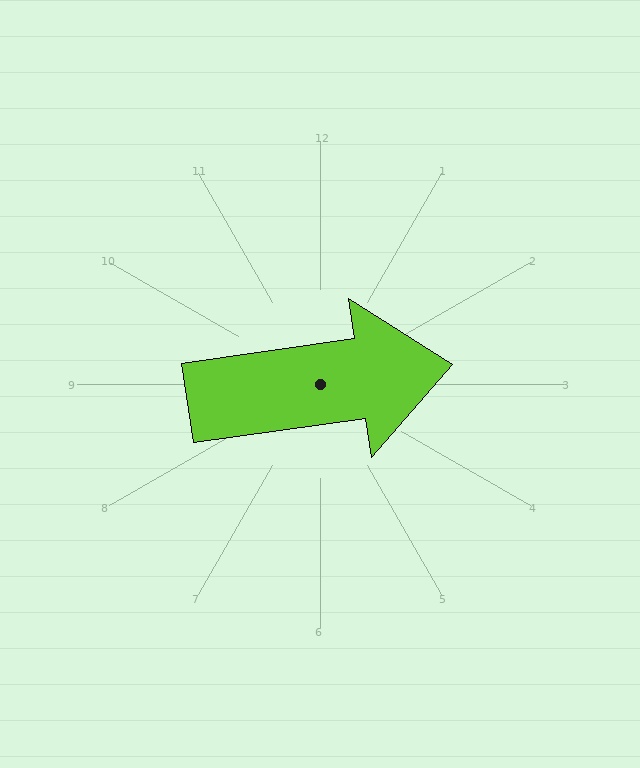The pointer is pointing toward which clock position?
Roughly 3 o'clock.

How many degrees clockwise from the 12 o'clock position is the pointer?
Approximately 82 degrees.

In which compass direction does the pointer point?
East.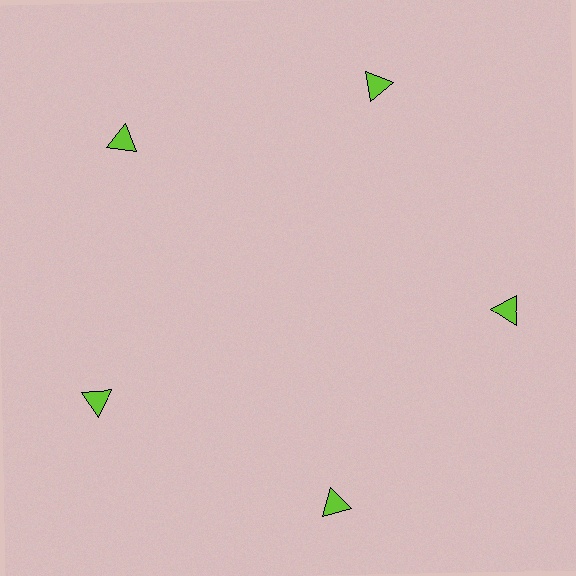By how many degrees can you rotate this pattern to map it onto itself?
The pattern maps onto itself every 72 degrees of rotation.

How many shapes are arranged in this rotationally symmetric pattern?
There are 5 shapes, arranged in 5 groups of 1.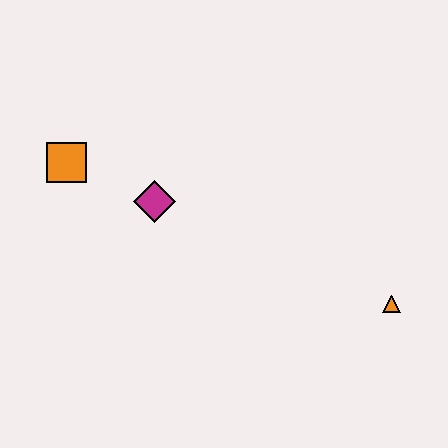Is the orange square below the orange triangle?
No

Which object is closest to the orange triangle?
The magenta diamond is closest to the orange triangle.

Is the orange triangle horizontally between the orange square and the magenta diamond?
No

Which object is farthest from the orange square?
The orange triangle is farthest from the orange square.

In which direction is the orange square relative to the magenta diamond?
The orange square is to the left of the magenta diamond.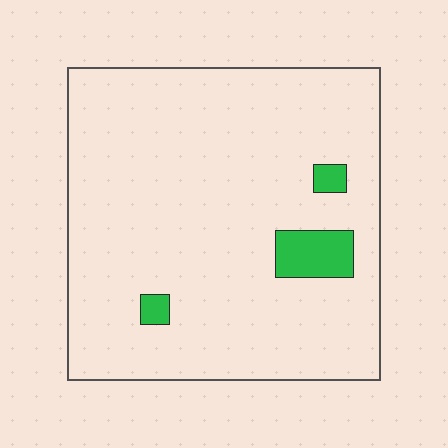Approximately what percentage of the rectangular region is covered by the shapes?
Approximately 5%.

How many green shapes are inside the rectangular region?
3.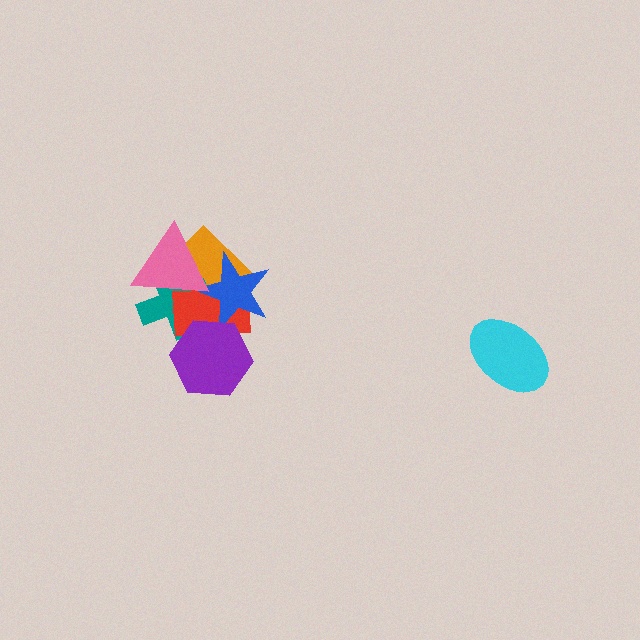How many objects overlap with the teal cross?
5 objects overlap with the teal cross.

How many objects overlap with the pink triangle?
4 objects overlap with the pink triangle.